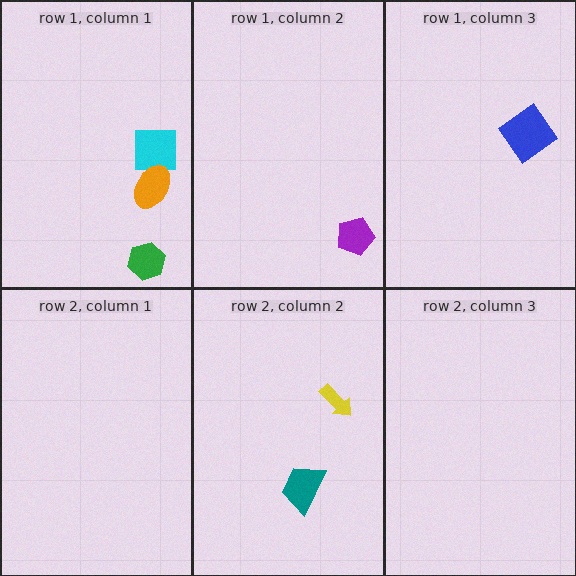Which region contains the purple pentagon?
The row 1, column 2 region.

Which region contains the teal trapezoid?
The row 2, column 2 region.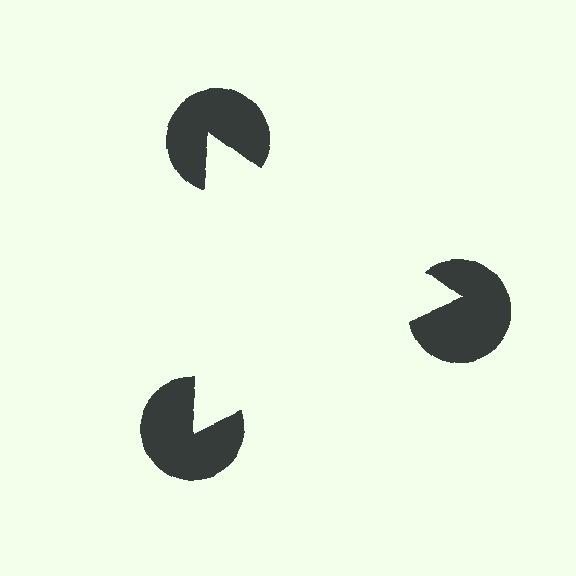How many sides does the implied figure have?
3 sides.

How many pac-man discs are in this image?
There are 3 — one at each vertex of the illusory triangle.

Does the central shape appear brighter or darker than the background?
It typically appears slightly brighter than the background, even though no actual brightness change is drawn.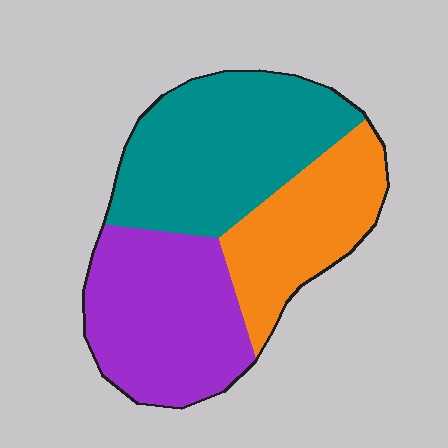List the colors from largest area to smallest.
From largest to smallest: teal, purple, orange.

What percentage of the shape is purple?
Purple takes up between a quarter and a half of the shape.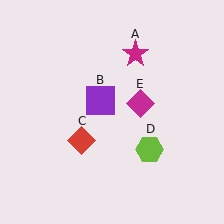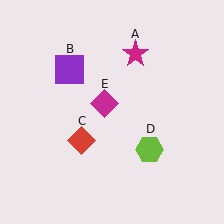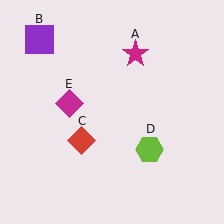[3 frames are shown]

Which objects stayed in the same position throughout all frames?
Magenta star (object A) and red diamond (object C) and lime hexagon (object D) remained stationary.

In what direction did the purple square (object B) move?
The purple square (object B) moved up and to the left.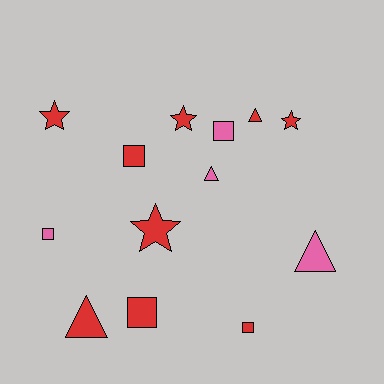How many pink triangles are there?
There are 2 pink triangles.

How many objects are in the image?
There are 13 objects.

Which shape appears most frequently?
Square, with 5 objects.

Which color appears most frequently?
Red, with 9 objects.